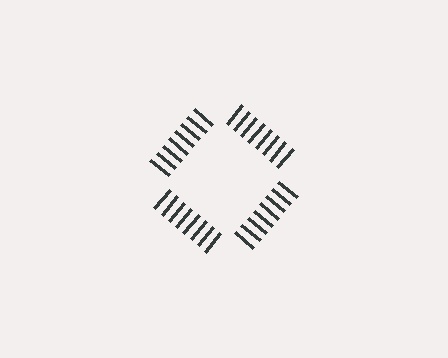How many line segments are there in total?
32 — 8 along each of the 4 edges.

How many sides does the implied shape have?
4 sides — the line-ends trace a square.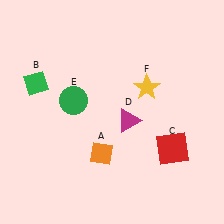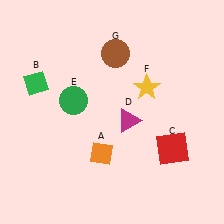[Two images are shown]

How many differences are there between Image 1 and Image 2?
There is 1 difference between the two images.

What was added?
A brown circle (G) was added in Image 2.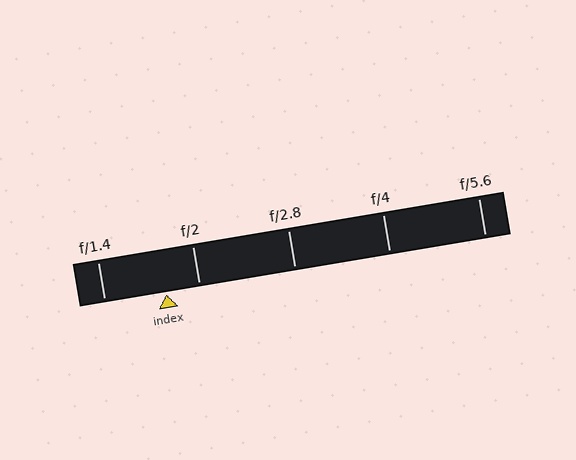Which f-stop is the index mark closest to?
The index mark is closest to f/2.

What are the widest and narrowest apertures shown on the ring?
The widest aperture shown is f/1.4 and the narrowest is f/5.6.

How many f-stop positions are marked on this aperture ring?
There are 5 f-stop positions marked.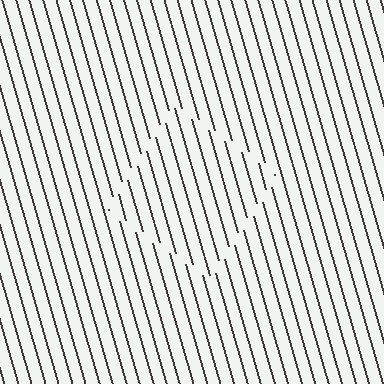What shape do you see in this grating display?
An illusory square. The interior of the shape contains the same grating, shifted by half a period — the contour is defined by the phase discontinuity where line-ends from the inner and outer gratings abut.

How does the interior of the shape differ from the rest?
The interior of the shape contains the same grating, shifted by half a period — the contour is defined by the phase discontinuity where line-ends from the inner and outer gratings abut.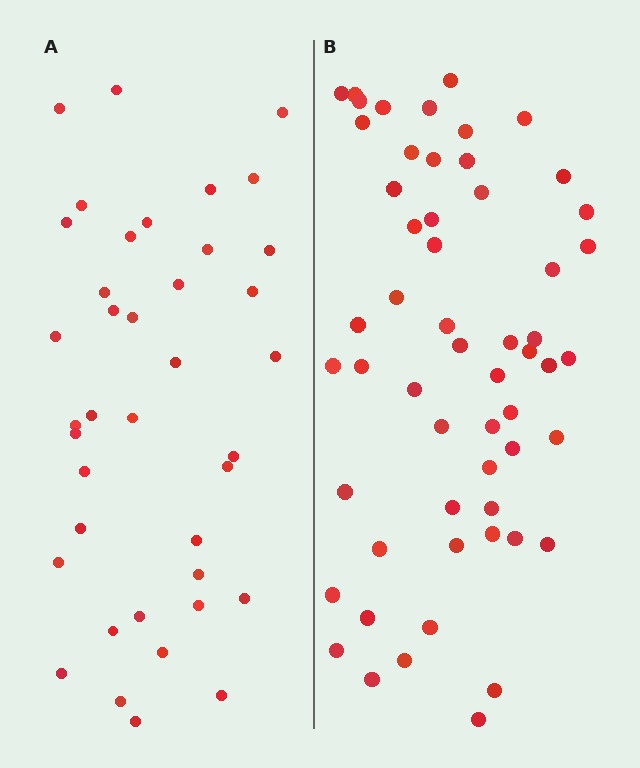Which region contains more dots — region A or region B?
Region B (the right region) has more dots.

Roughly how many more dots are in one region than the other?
Region B has approximately 15 more dots than region A.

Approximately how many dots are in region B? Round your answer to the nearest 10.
About 60 dots. (The exact count is 56, which rounds to 60.)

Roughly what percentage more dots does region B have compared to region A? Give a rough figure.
About 45% more.